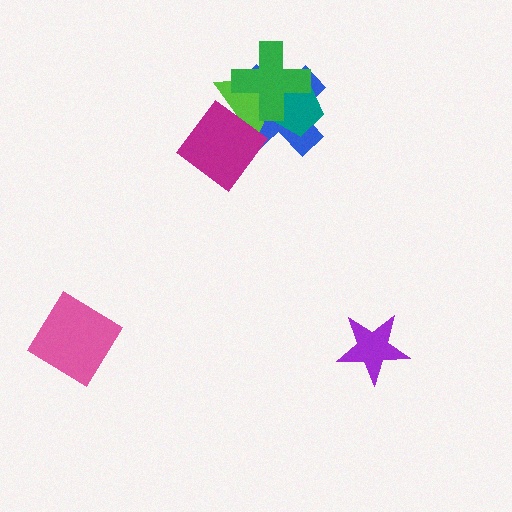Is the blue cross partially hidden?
Yes, it is partially covered by another shape.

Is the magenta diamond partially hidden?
No, no other shape covers it.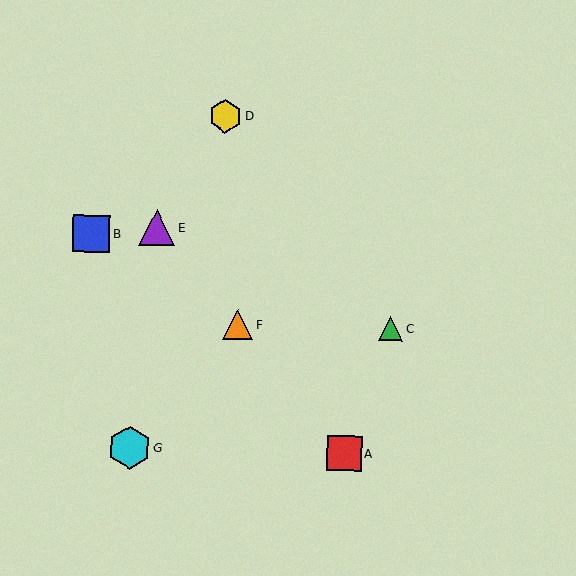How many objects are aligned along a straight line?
3 objects (A, E, F) are aligned along a straight line.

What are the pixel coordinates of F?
Object F is at (238, 324).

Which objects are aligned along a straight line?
Objects A, E, F are aligned along a straight line.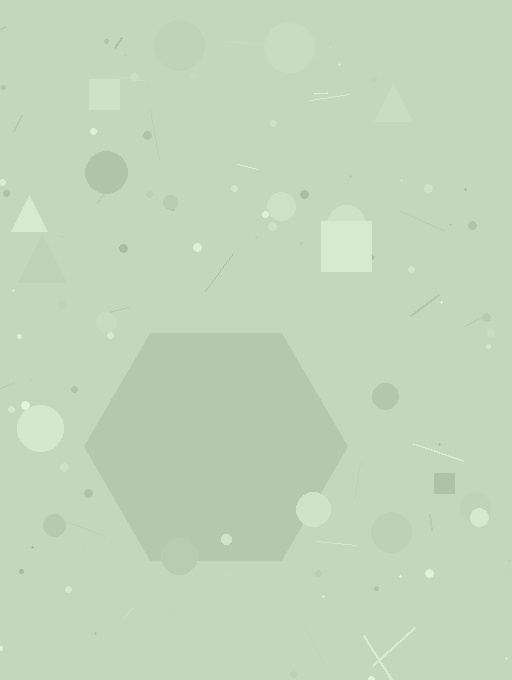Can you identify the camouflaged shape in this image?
The camouflaged shape is a hexagon.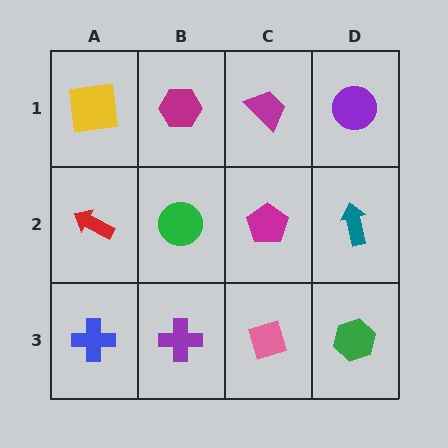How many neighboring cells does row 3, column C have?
3.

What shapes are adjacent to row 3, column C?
A magenta pentagon (row 2, column C), a purple cross (row 3, column B), a green hexagon (row 3, column D).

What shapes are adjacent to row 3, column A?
A red arrow (row 2, column A), a purple cross (row 3, column B).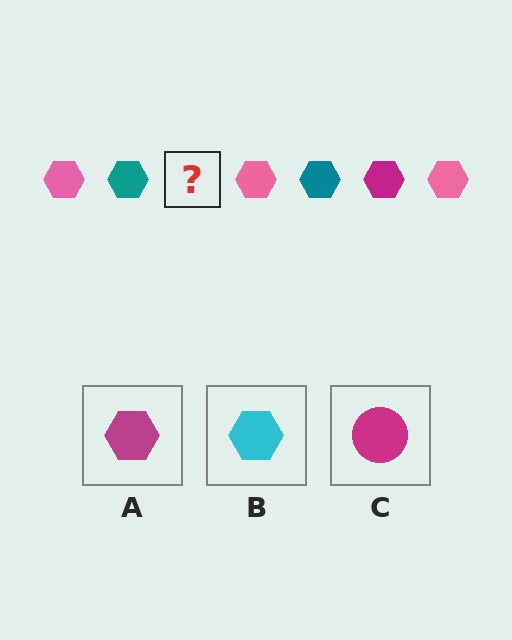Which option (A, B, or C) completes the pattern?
A.